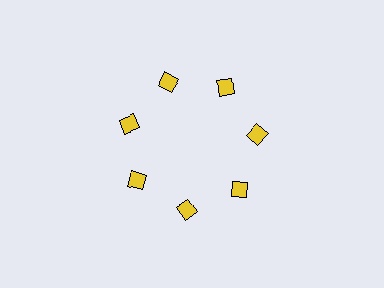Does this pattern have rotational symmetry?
Yes, this pattern has 7-fold rotational symmetry. It looks the same after rotating 51 degrees around the center.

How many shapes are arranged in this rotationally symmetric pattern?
There are 7 shapes, arranged in 7 groups of 1.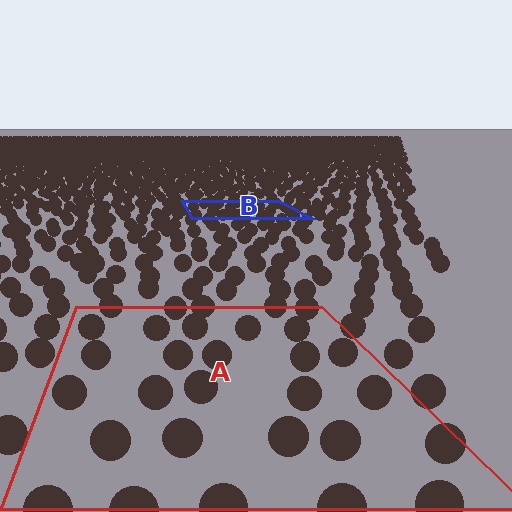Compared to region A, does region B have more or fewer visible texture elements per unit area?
Region B has more texture elements per unit area — they are packed more densely because it is farther away.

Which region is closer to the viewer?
Region A is closer. The texture elements there are larger and more spread out.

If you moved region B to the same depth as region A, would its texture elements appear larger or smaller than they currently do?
They would appear larger. At a closer depth, the same texture elements are projected at a bigger on-screen size.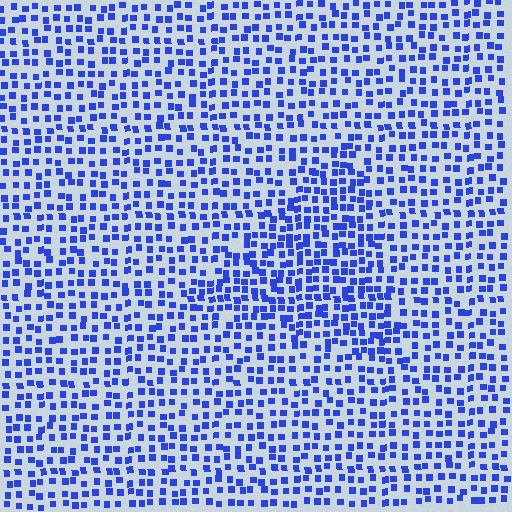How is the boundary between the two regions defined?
The boundary is defined by a change in element density (approximately 1.5x ratio). All elements are the same color, size, and shape.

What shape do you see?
I see a triangle.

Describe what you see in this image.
The image contains small blue elements arranged at two different densities. A triangle-shaped region is visible where the elements are more densely packed than the surrounding area.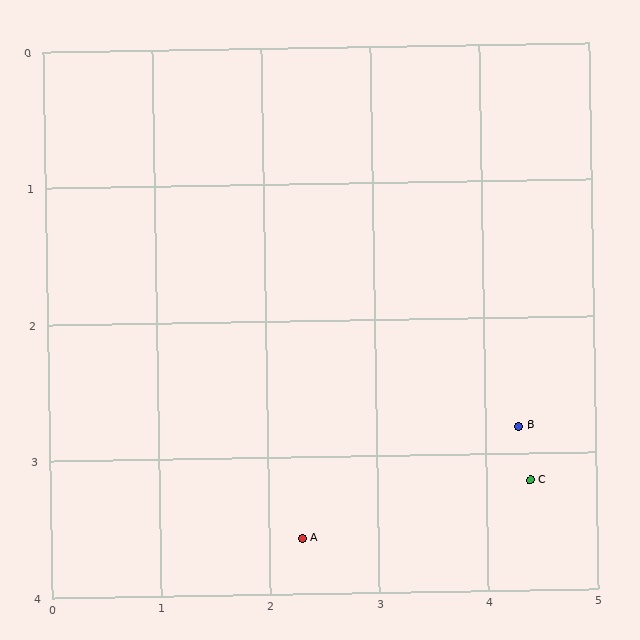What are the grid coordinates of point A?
Point A is at approximately (2.3, 3.6).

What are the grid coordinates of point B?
Point B is at approximately (4.3, 2.8).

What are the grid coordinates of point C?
Point C is at approximately (4.4, 3.2).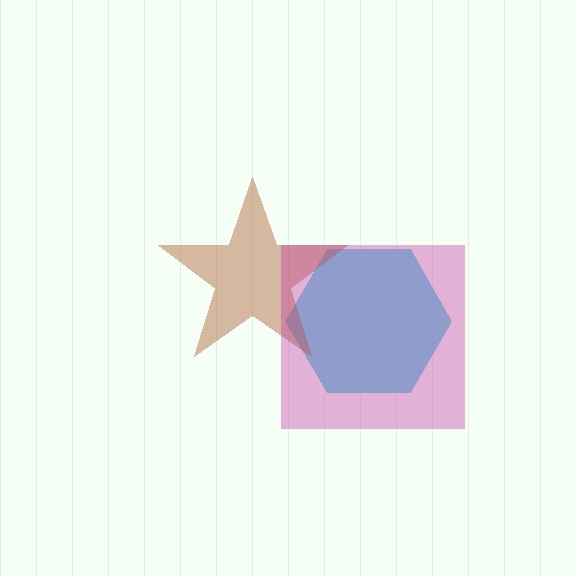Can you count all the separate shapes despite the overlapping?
Yes, there are 3 separate shapes.